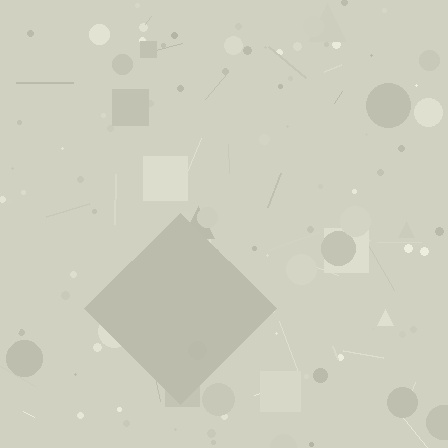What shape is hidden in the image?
A diamond is hidden in the image.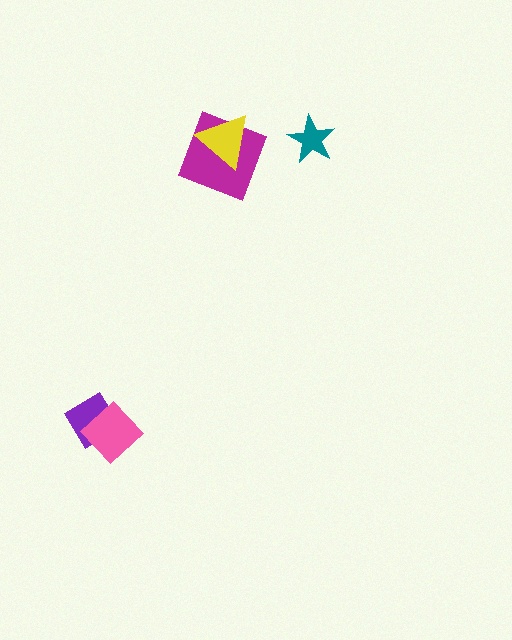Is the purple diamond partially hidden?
Yes, it is partially covered by another shape.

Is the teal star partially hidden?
No, no other shape covers it.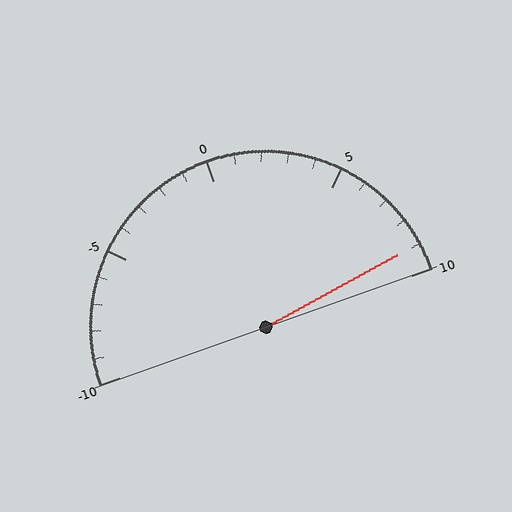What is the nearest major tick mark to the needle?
The nearest major tick mark is 10.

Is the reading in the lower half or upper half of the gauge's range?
The reading is in the upper half of the range (-10 to 10).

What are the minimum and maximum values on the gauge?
The gauge ranges from -10 to 10.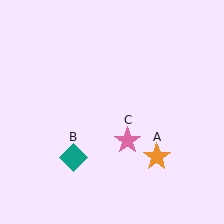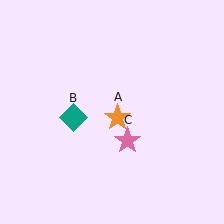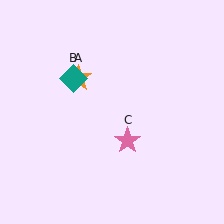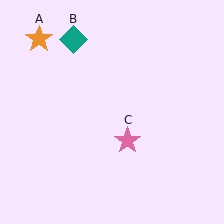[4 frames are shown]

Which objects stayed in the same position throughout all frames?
Pink star (object C) remained stationary.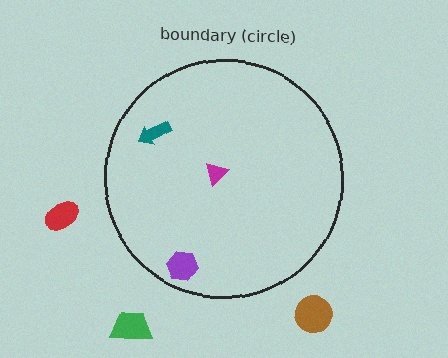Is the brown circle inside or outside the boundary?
Outside.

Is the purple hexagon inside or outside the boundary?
Inside.